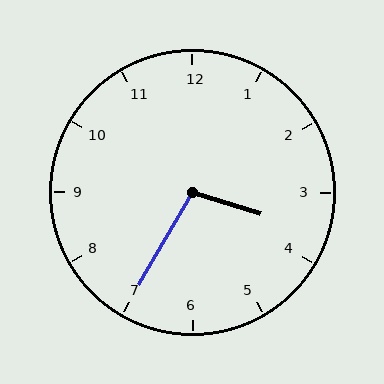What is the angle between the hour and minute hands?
Approximately 102 degrees.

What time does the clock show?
3:35.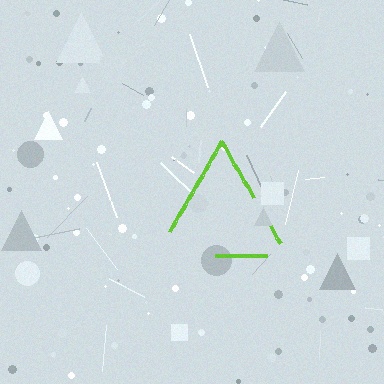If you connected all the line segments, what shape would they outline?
They would outline a triangle.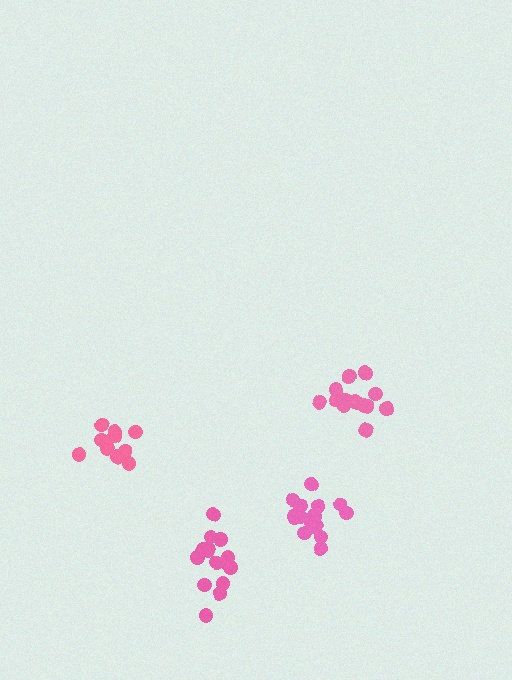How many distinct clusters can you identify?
There are 4 distinct clusters.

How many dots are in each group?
Group 1: 16 dots, Group 2: 15 dots, Group 3: 11 dots, Group 4: 16 dots (58 total).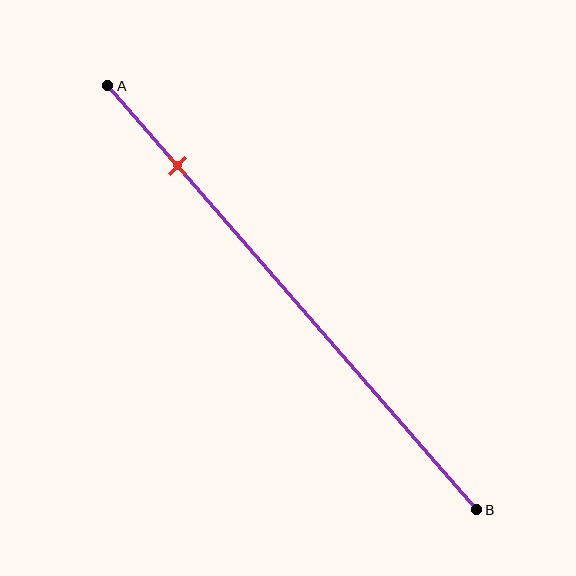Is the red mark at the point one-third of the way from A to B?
No, the mark is at about 20% from A, not at the 33% one-third point.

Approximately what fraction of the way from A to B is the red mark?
The red mark is approximately 20% of the way from A to B.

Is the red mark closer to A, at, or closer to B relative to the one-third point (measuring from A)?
The red mark is closer to point A than the one-third point of segment AB.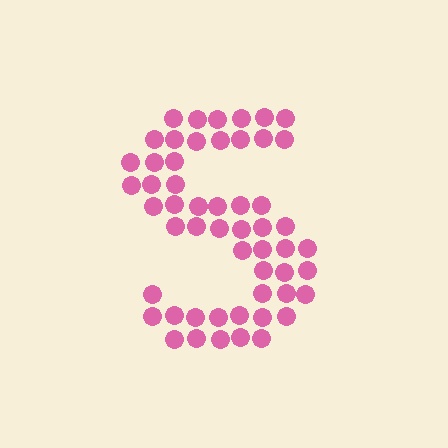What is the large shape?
The large shape is the letter S.